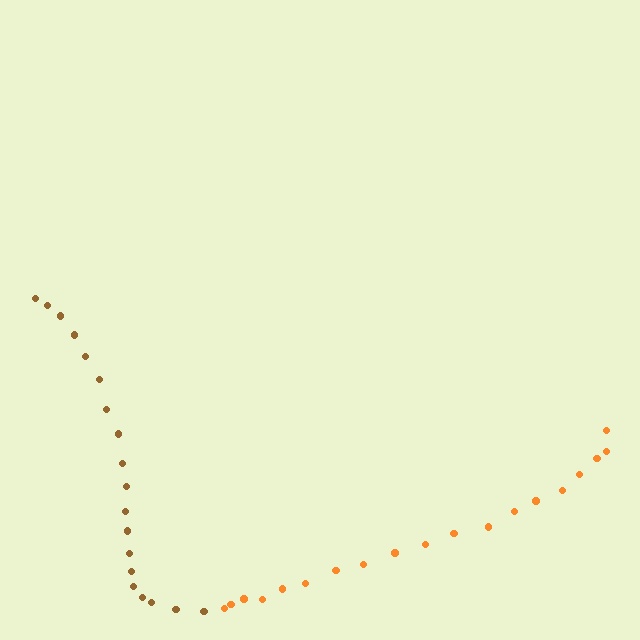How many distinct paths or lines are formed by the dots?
There are 2 distinct paths.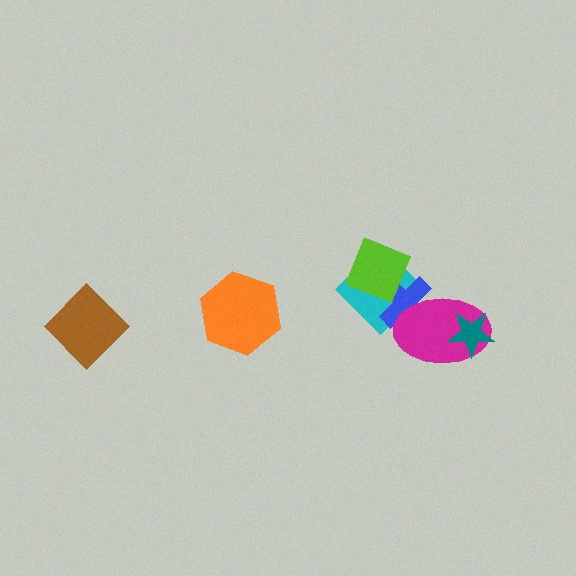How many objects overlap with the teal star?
1 object overlaps with the teal star.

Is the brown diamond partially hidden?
No, no other shape covers it.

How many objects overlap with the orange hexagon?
0 objects overlap with the orange hexagon.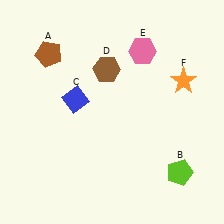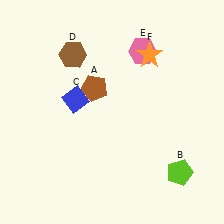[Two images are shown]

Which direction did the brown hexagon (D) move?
The brown hexagon (D) moved left.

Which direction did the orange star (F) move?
The orange star (F) moved left.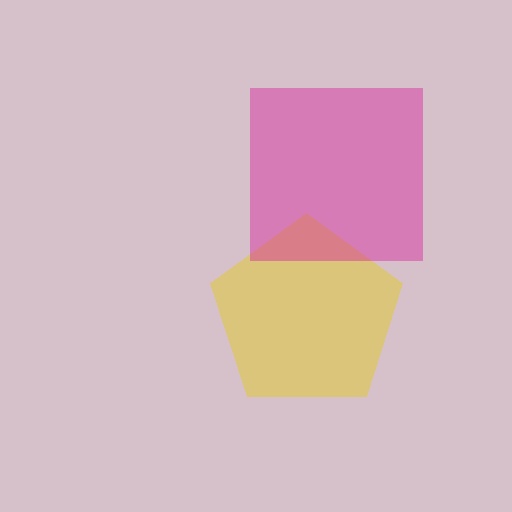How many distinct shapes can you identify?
There are 2 distinct shapes: a yellow pentagon, a magenta square.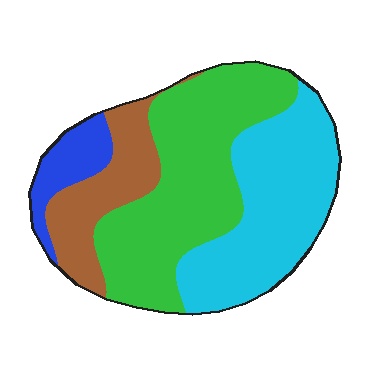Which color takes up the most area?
Green, at roughly 40%.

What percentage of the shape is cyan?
Cyan covers around 35% of the shape.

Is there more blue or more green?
Green.